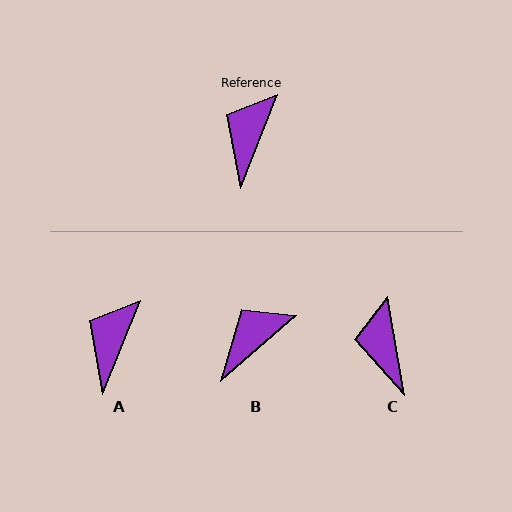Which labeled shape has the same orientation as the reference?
A.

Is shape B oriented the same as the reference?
No, it is off by about 28 degrees.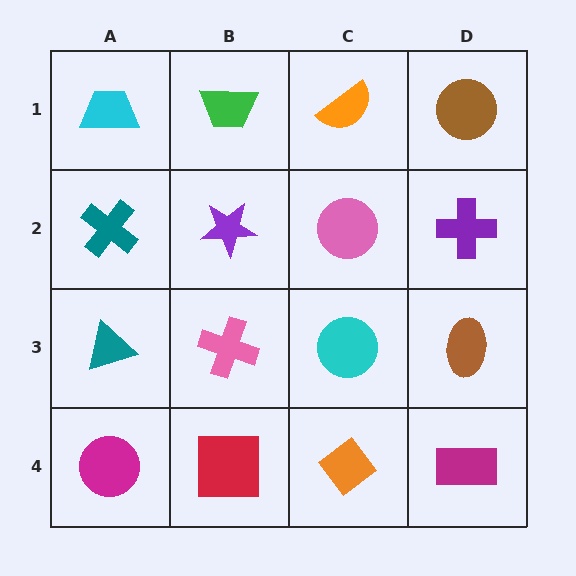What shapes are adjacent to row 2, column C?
An orange semicircle (row 1, column C), a cyan circle (row 3, column C), a purple star (row 2, column B), a purple cross (row 2, column D).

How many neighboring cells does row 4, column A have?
2.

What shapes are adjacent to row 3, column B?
A purple star (row 2, column B), a red square (row 4, column B), a teal triangle (row 3, column A), a cyan circle (row 3, column C).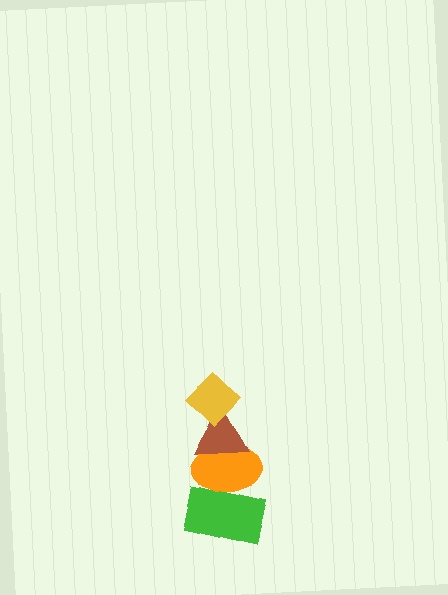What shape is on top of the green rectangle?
The orange ellipse is on top of the green rectangle.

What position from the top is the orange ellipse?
The orange ellipse is 3rd from the top.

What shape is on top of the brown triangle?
The yellow diamond is on top of the brown triangle.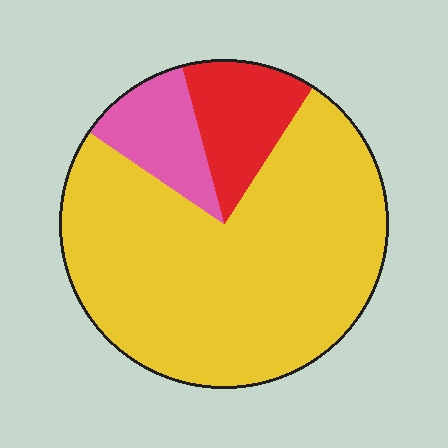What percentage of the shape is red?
Red takes up about one eighth (1/8) of the shape.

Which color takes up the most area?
Yellow, at roughly 75%.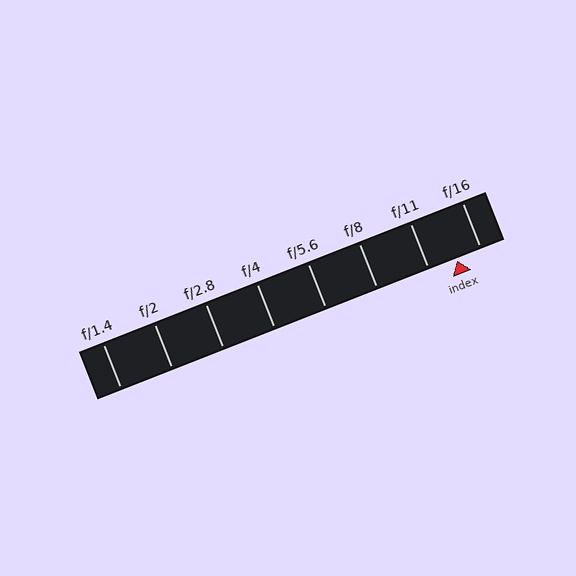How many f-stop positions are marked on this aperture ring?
There are 8 f-stop positions marked.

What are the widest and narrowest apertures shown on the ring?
The widest aperture shown is f/1.4 and the narrowest is f/16.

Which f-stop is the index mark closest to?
The index mark is closest to f/16.